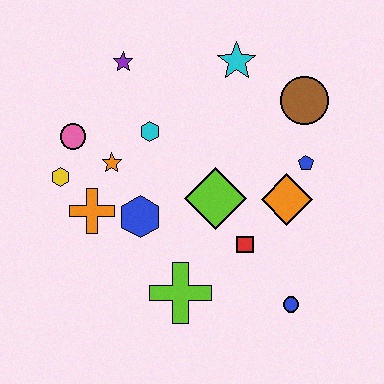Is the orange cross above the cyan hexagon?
No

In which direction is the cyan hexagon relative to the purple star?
The cyan hexagon is below the purple star.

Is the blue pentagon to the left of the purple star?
No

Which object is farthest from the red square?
The purple star is farthest from the red square.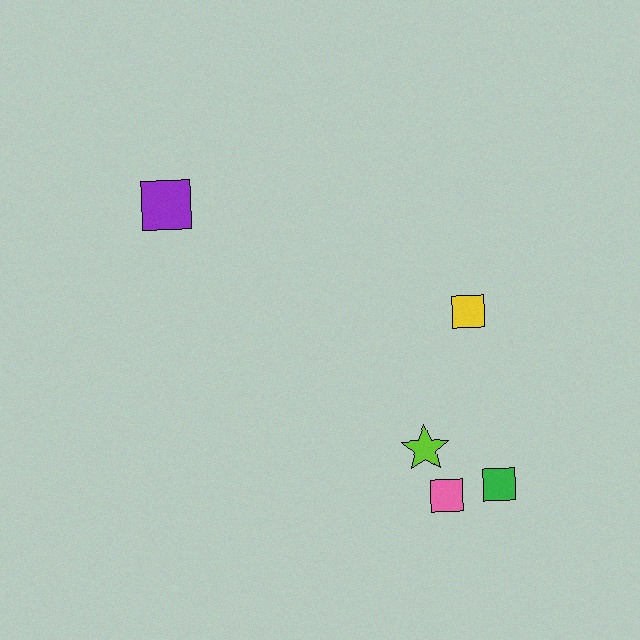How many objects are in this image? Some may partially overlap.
There are 5 objects.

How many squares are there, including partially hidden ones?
There are 4 squares.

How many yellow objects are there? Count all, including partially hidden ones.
There is 1 yellow object.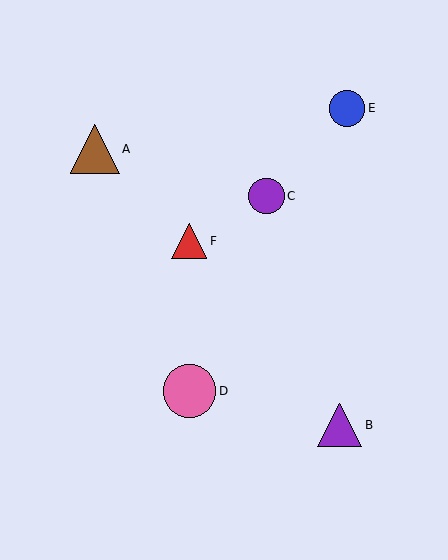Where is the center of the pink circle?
The center of the pink circle is at (189, 391).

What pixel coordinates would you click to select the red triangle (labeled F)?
Click at (189, 241) to select the red triangle F.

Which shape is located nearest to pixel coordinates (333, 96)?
The blue circle (labeled E) at (347, 108) is nearest to that location.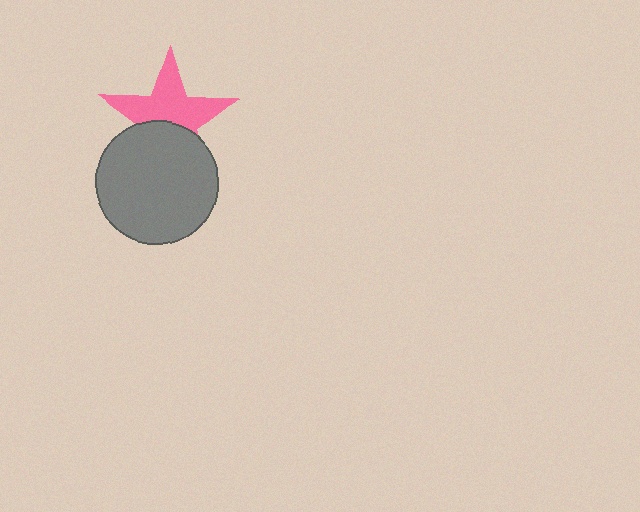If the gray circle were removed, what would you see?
You would see the complete pink star.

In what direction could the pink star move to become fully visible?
The pink star could move up. That would shift it out from behind the gray circle entirely.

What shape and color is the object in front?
The object in front is a gray circle.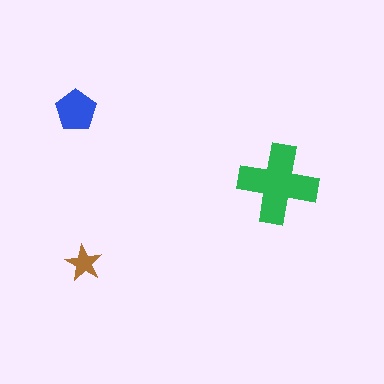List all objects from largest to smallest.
The green cross, the blue pentagon, the brown star.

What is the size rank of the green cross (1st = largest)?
1st.